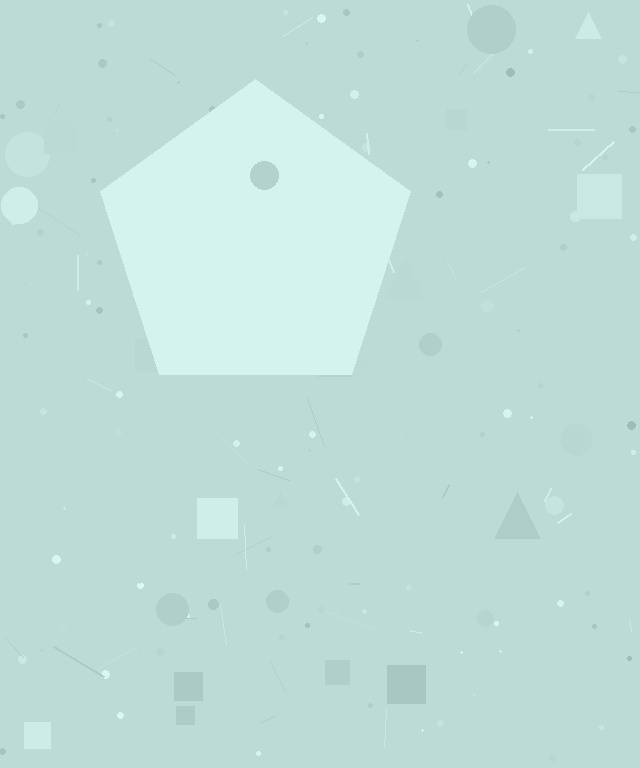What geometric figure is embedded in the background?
A pentagon is embedded in the background.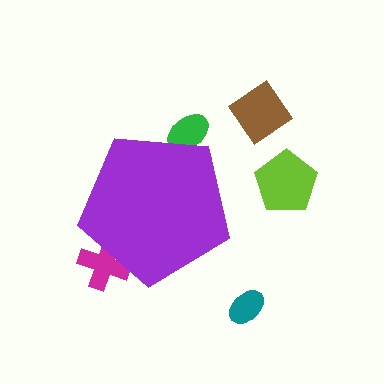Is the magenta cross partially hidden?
Yes, the magenta cross is partially hidden behind the purple pentagon.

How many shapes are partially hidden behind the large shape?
2 shapes are partially hidden.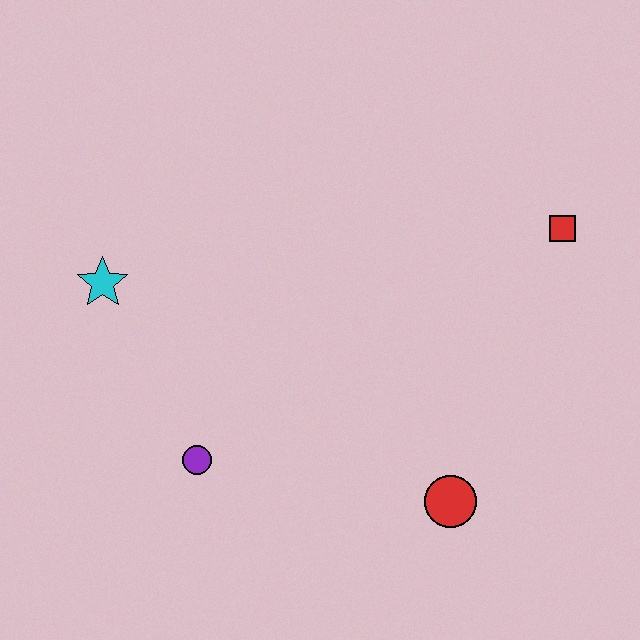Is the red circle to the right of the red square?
No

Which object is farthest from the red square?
The cyan star is farthest from the red square.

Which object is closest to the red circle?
The purple circle is closest to the red circle.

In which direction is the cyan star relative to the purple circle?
The cyan star is above the purple circle.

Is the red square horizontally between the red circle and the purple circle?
No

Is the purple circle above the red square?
No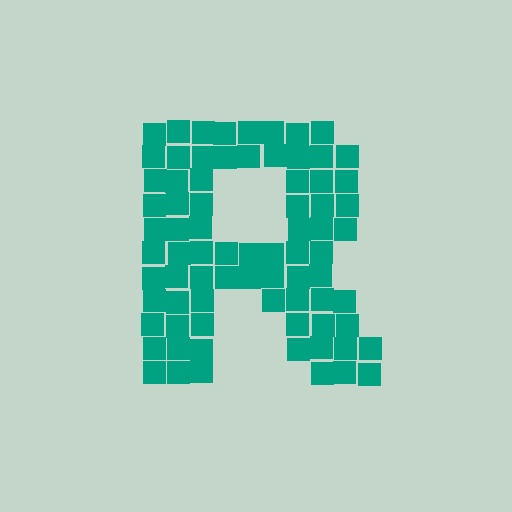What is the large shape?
The large shape is the letter R.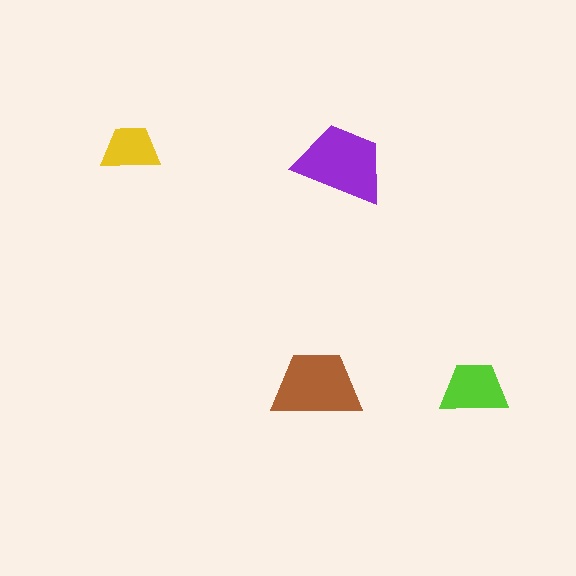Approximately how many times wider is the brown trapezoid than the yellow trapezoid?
About 1.5 times wider.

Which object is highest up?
The yellow trapezoid is topmost.